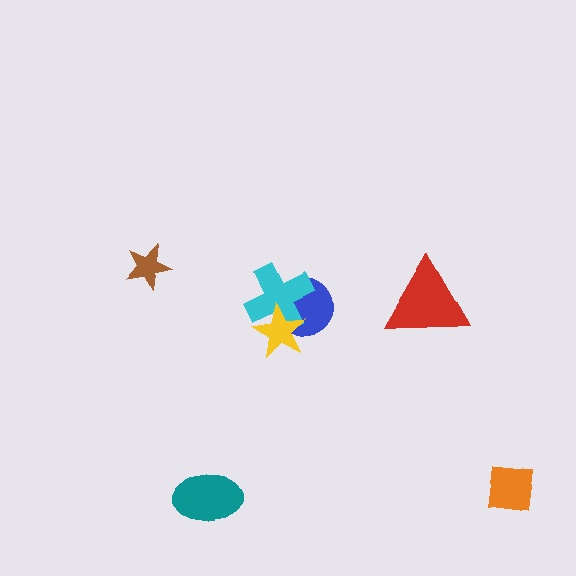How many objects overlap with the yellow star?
2 objects overlap with the yellow star.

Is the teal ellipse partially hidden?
No, no other shape covers it.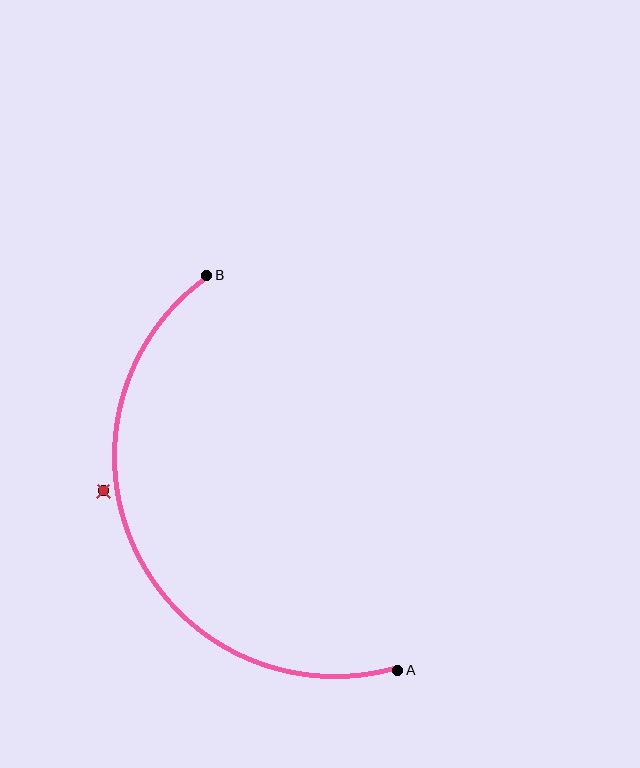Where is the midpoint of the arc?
The arc midpoint is the point on the curve farthest from the straight line joining A and B. It sits to the left of that line.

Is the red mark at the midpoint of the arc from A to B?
No — the red mark does not lie on the arc at all. It sits slightly outside the curve.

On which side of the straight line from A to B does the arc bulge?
The arc bulges to the left of the straight line connecting A and B.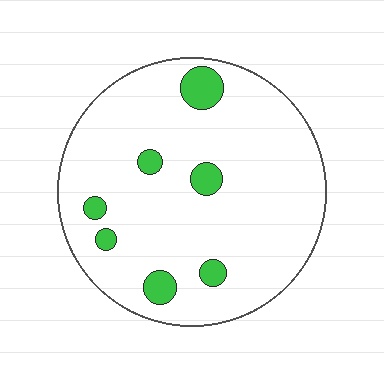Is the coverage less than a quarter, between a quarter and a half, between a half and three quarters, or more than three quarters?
Less than a quarter.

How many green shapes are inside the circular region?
7.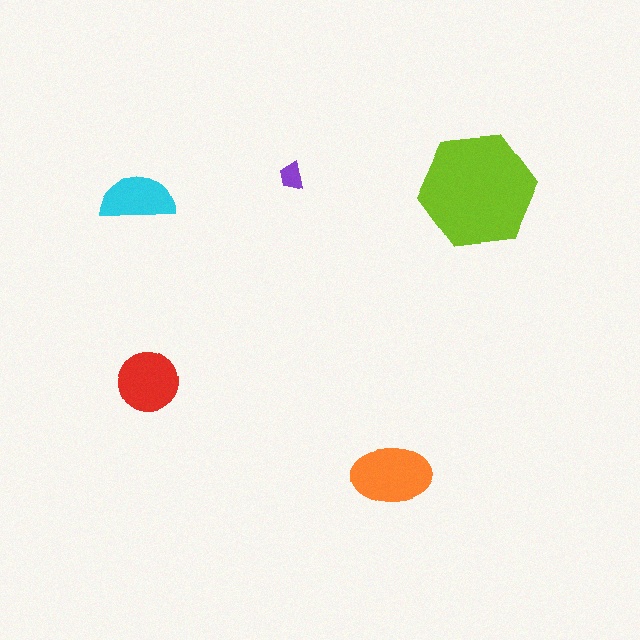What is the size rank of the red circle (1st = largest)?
3rd.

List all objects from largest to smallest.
The lime hexagon, the orange ellipse, the red circle, the cyan semicircle, the purple trapezoid.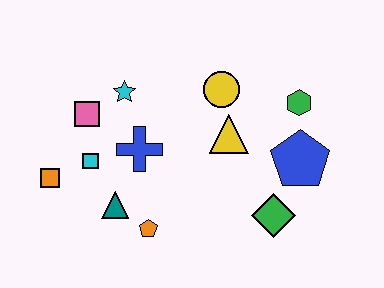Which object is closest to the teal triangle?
The orange pentagon is closest to the teal triangle.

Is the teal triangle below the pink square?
Yes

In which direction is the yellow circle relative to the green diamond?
The yellow circle is above the green diamond.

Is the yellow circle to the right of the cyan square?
Yes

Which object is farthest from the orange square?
The green hexagon is farthest from the orange square.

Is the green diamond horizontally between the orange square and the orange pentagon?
No